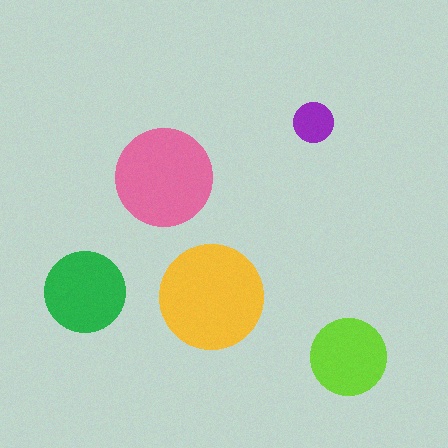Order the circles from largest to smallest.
the yellow one, the pink one, the green one, the lime one, the purple one.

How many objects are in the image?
There are 5 objects in the image.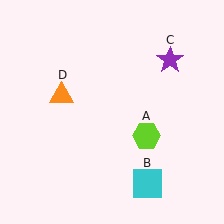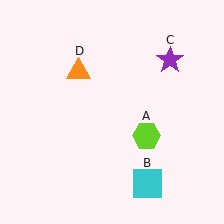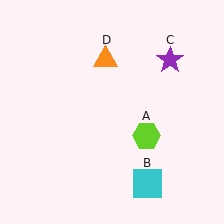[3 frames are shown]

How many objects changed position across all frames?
1 object changed position: orange triangle (object D).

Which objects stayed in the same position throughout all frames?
Lime hexagon (object A) and cyan square (object B) and purple star (object C) remained stationary.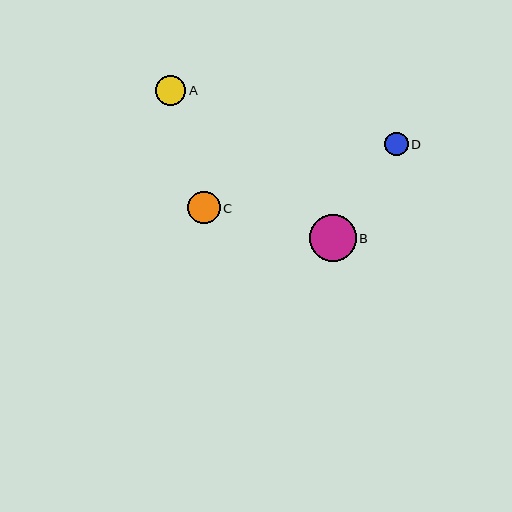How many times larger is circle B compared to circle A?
Circle B is approximately 1.5 times the size of circle A.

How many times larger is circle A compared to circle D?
Circle A is approximately 1.3 times the size of circle D.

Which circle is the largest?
Circle B is the largest with a size of approximately 47 pixels.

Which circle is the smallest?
Circle D is the smallest with a size of approximately 24 pixels.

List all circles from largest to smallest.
From largest to smallest: B, C, A, D.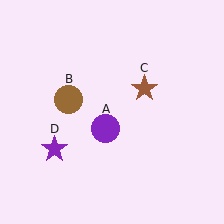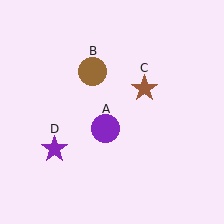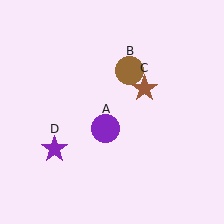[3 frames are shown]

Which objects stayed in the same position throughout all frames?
Purple circle (object A) and brown star (object C) and purple star (object D) remained stationary.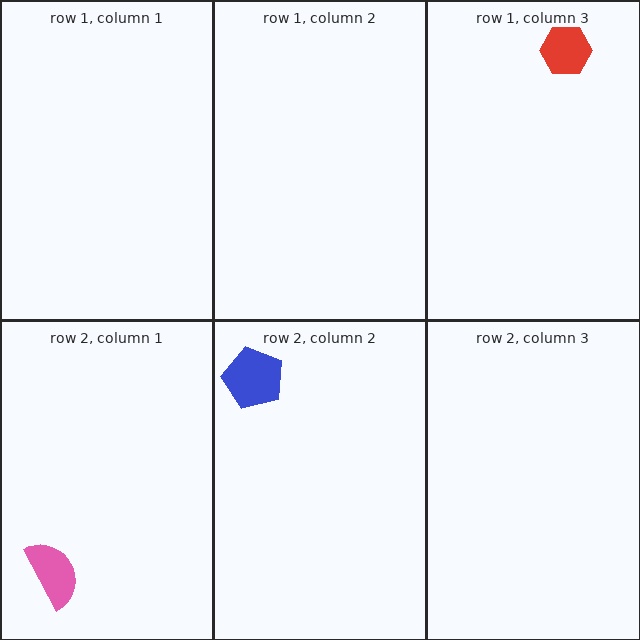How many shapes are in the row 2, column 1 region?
1.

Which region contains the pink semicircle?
The row 2, column 1 region.